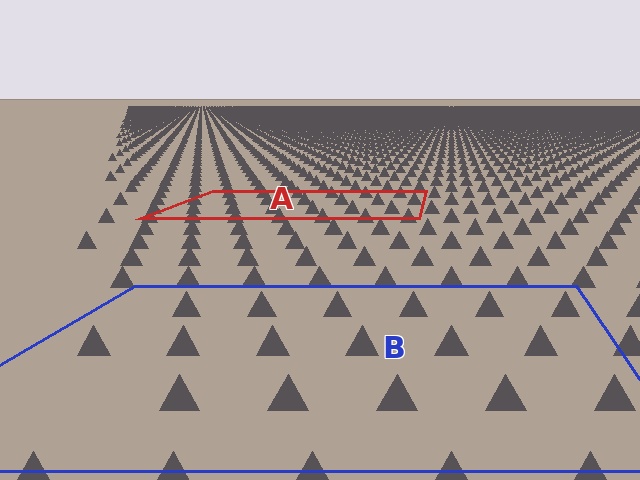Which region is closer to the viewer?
Region B is closer. The texture elements there are larger and more spread out.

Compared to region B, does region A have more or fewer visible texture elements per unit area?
Region A has more texture elements per unit area — they are packed more densely because it is farther away.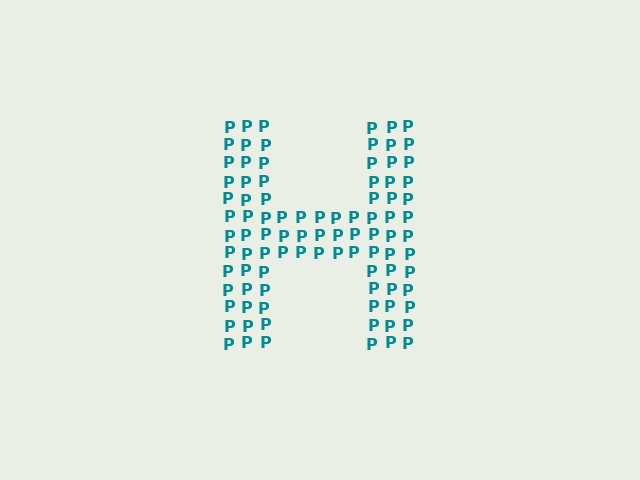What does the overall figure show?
The overall figure shows the letter H.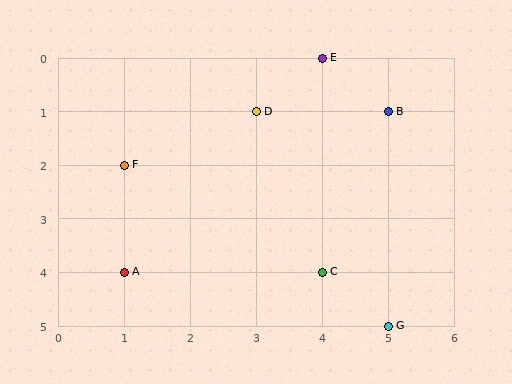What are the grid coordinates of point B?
Point B is at grid coordinates (5, 1).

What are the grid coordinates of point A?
Point A is at grid coordinates (1, 4).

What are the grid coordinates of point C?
Point C is at grid coordinates (4, 4).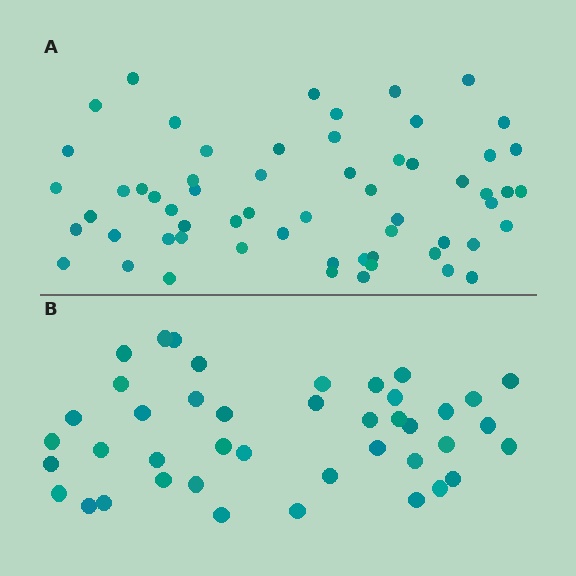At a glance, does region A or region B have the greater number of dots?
Region A (the top region) has more dots.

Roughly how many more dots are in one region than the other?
Region A has approximately 20 more dots than region B.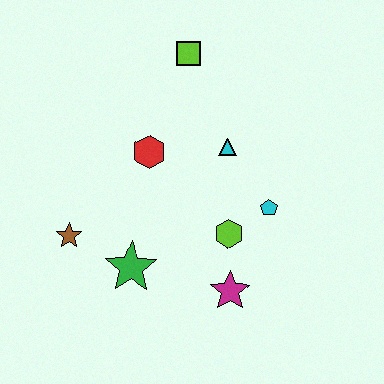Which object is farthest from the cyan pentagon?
The brown star is farthest from the cyan pentagon.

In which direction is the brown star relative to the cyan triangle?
The brown star is to the left of the cyan triangle.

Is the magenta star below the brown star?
Yes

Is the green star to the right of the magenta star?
No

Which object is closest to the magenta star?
The lime hexagon is closest to the magenta star.